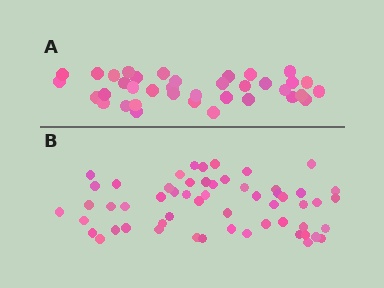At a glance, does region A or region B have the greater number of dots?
Region B (the bottom region) has more dots.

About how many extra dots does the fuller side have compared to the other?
Region B has approximately 20 more dots than region A.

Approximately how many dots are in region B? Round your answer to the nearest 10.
About 60 dots. (The exact count is 56, which rounds to 60.)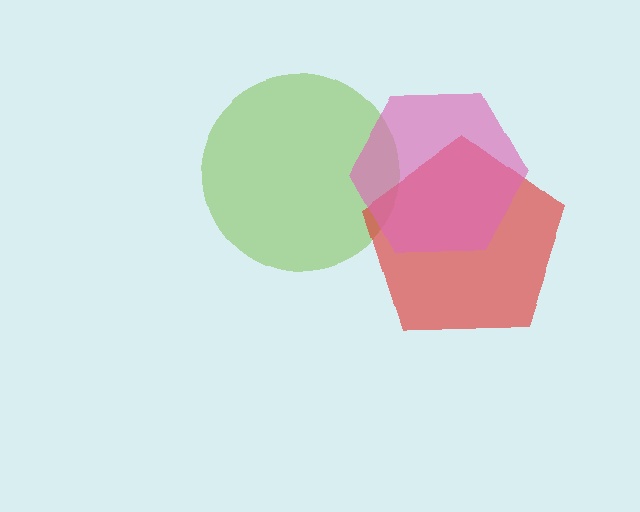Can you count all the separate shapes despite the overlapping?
Yes, there are 3 separate shapes.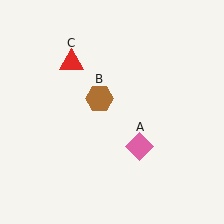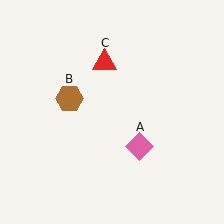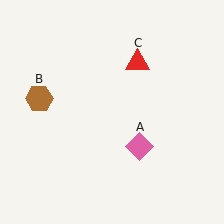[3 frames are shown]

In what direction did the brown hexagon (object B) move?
The brown hexagon (object B) moved left.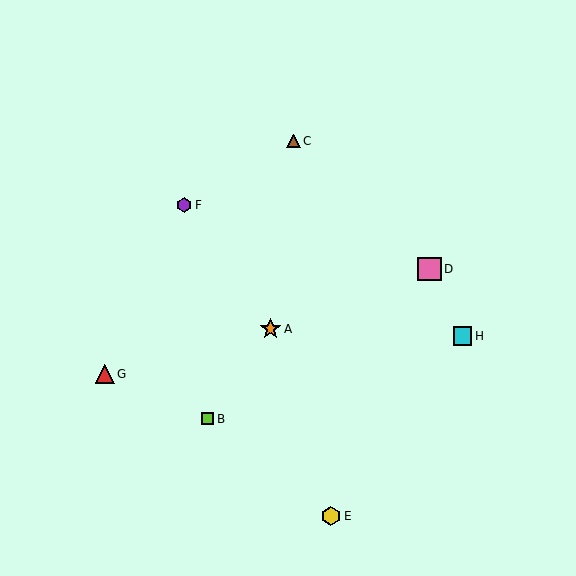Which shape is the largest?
The pink square (labeled D) is the largest.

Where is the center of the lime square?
The center of the lime square is at (208, 419).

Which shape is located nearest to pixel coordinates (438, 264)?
The pink square (labeled D) at (430, 269) is nearest to that location.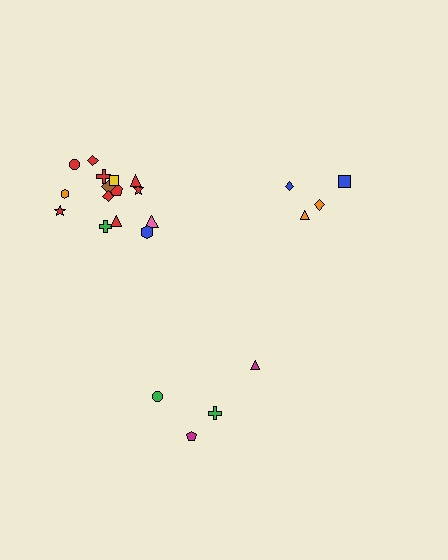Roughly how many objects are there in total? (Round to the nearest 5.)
Roughly 25 objects in total.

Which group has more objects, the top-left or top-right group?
The top-left group.